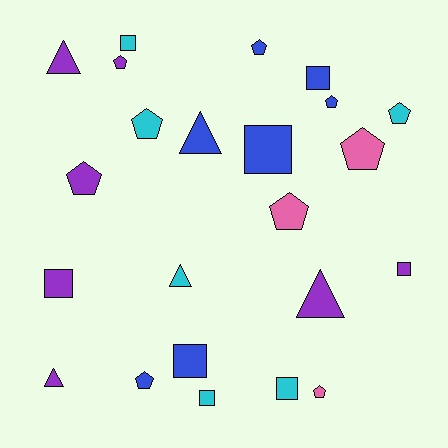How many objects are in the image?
There are 23 objects.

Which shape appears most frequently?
Pentagon, with 10 objects.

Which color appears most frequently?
Purple, with 7 objects.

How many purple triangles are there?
There are 3 purple triangles.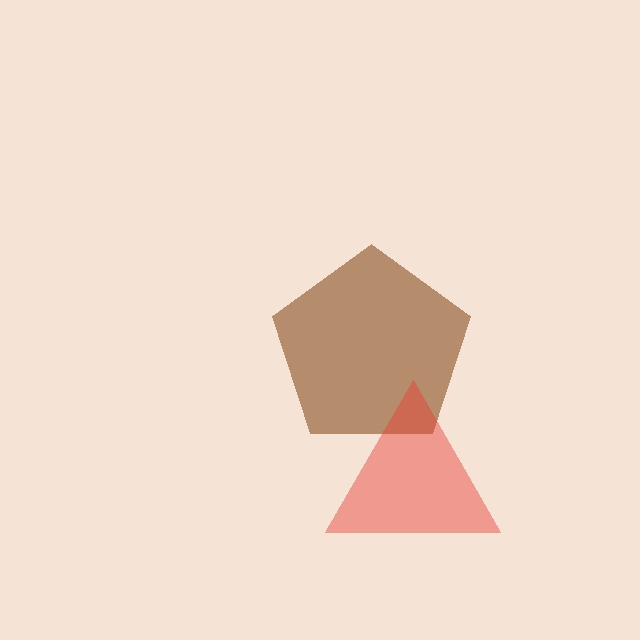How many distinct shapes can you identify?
There are 2 distinct shapes: a brown pentagon, a red triangle.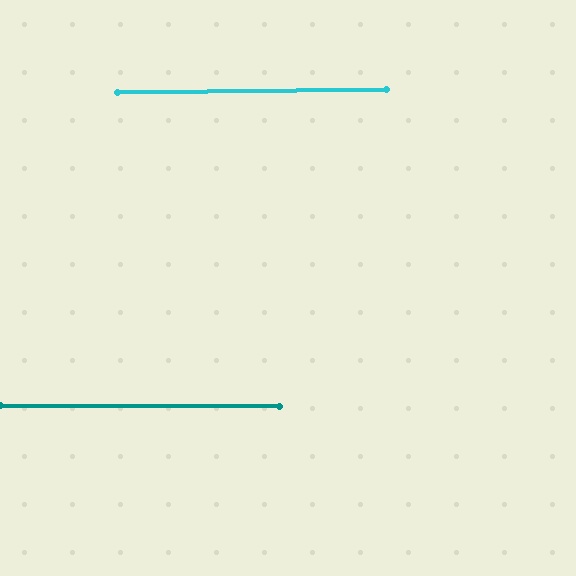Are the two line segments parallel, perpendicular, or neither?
Parallel — their directions differ by only 0.8°.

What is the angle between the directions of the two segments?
Approximately 1 degree.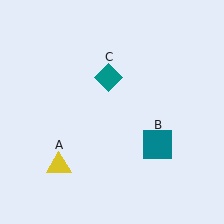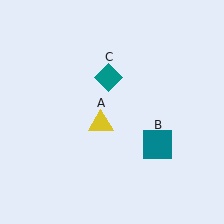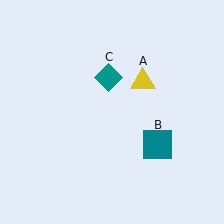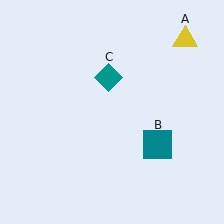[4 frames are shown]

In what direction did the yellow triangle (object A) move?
The yellow triangle (object A) moved up and to the right.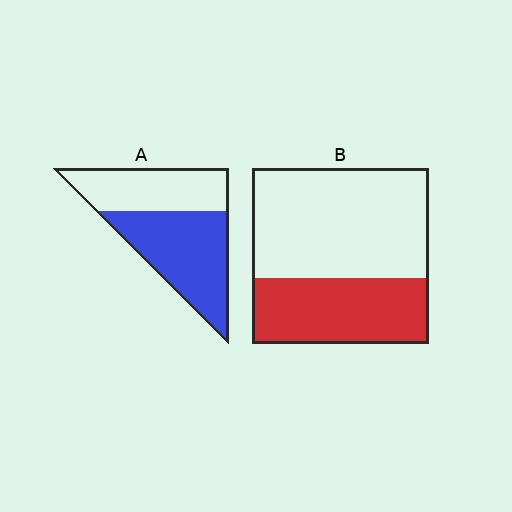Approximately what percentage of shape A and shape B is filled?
A is approximately 55% and B is approximately 40%.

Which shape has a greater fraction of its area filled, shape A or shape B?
Shape A.